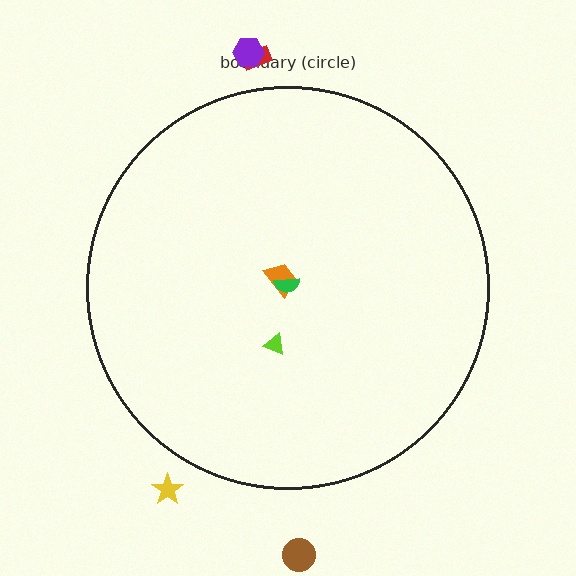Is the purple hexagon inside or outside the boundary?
Outside.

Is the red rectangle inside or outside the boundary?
Outside.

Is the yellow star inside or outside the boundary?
Outside.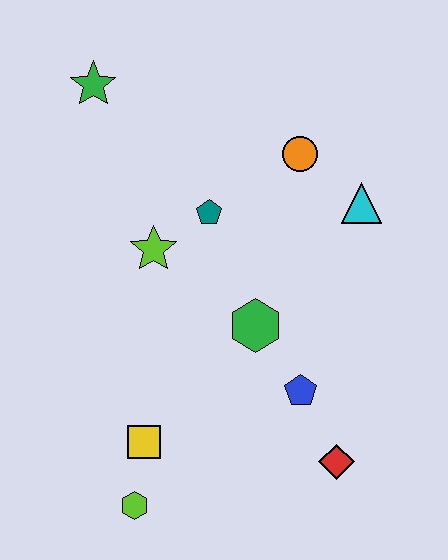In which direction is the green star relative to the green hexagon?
The green star is above the green hexagon.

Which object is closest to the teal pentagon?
The lime star is closest to the teal pentagon.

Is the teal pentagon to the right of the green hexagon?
No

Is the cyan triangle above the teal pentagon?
Yes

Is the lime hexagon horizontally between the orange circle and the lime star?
No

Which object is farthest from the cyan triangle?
The lime hexagon is farthest from the cyan triangle.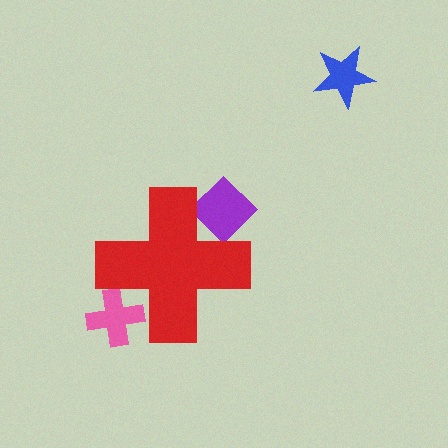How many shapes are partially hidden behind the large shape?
2 shapes are partially hidden.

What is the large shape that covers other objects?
A red cross.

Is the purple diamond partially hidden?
Yes, the purple diamond is partially hidden behind the red cross.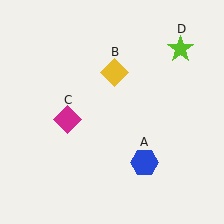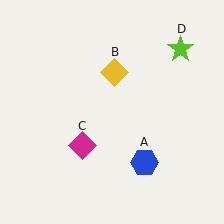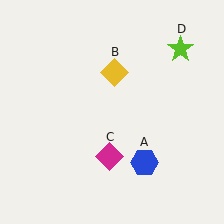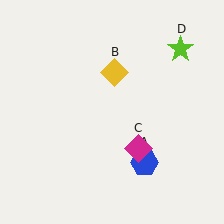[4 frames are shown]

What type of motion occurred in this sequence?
The magenta diamond (object C) rotated counterclockwise around the center of the scene.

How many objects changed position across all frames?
1 object changed position: magenta diamond (object C).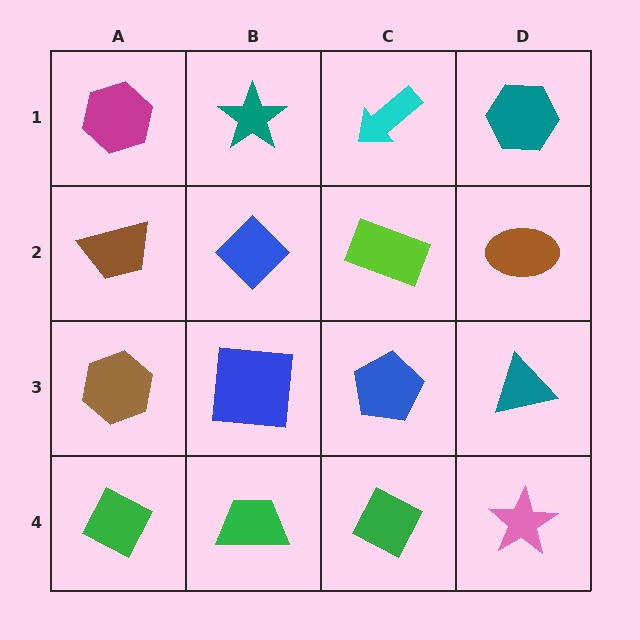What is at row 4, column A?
A green diamond.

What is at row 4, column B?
A green trapezoid.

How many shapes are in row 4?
4 shapes.